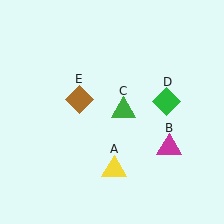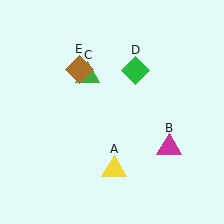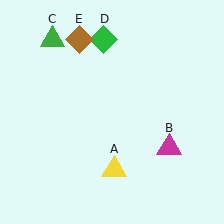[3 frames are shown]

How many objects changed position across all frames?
3 objects changed position: green triangle (object C), green diamond (object D), brown diamond (object E).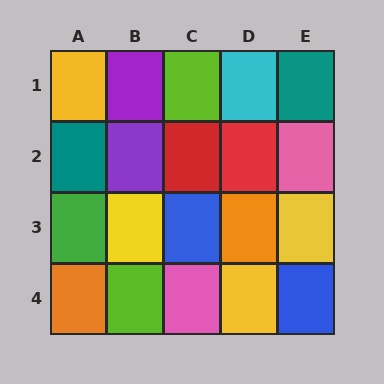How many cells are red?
2 cells are red.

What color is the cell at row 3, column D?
Orange.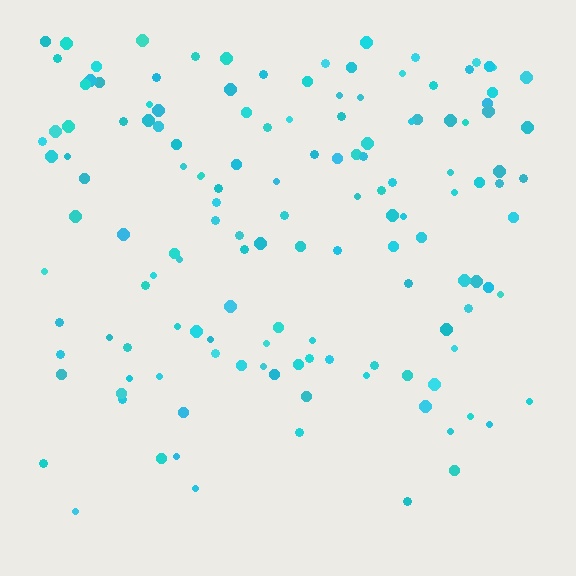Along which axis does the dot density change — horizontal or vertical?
Vertical.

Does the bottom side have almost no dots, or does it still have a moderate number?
Still a moderate number, just noticeably fewer than the top.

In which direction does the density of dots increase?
From bottom to top, with the top side densest.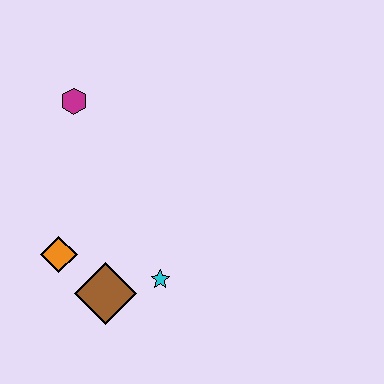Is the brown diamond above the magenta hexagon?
No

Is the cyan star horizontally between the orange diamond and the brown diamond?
No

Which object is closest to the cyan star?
The brown diamond is closest to the cyan star.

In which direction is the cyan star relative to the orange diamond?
The cyan star is to the right of the orange diamond.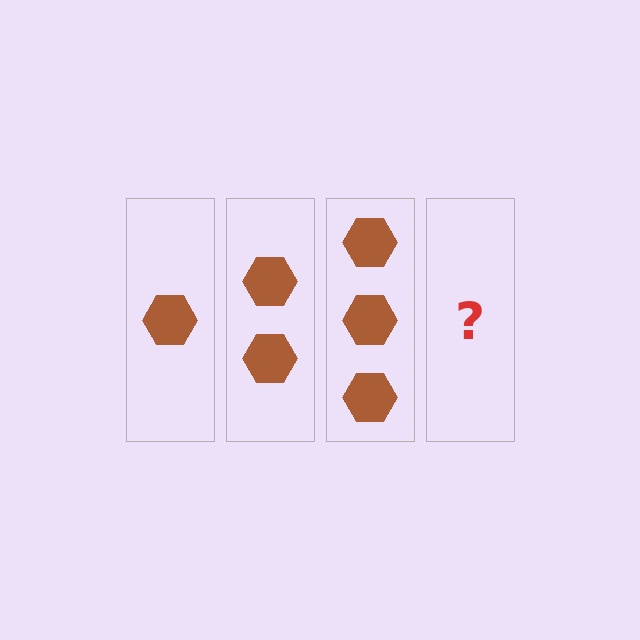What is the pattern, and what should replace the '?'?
The pattern is that each step adds one more hexagon. The '?' should be 4 hexagons.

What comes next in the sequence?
The next element should be 4 hexagons.